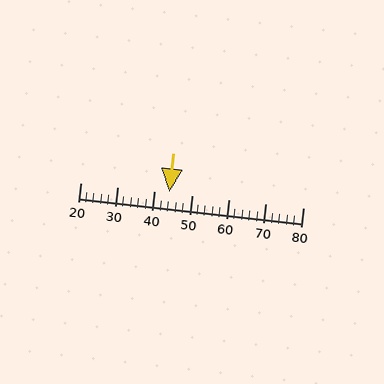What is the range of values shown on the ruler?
The ruler shows values from 20 to 80.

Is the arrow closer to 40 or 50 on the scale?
The arrow is closer to 40.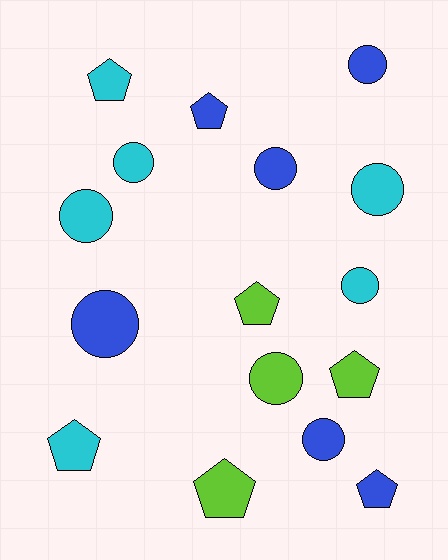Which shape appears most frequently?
Circle, with 9 objects.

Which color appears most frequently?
Blue, with 6 objects.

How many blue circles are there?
There are 4 blue circles.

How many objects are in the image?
There are 16 objects.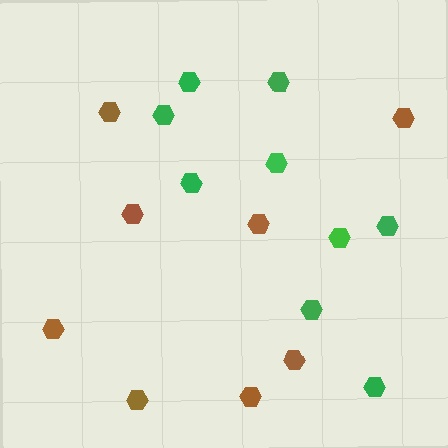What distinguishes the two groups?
There are 2 groups: one group of green hexagons (9) and one group of brown hexagons (8).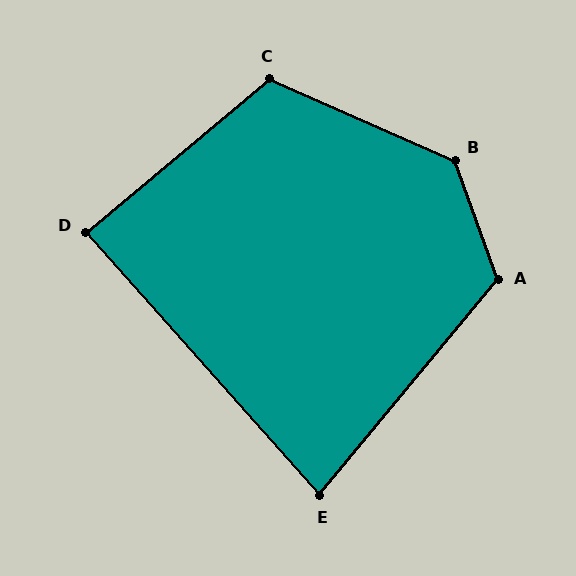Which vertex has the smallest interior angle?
E, at approximately 81 degrees.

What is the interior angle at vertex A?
Approximately 121 degrees (obtuse).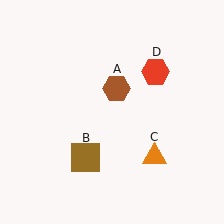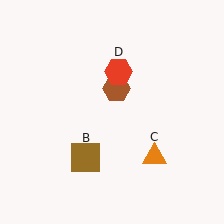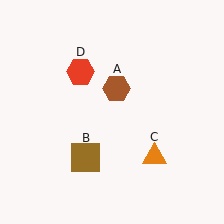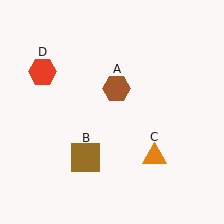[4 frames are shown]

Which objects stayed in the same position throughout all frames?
Brown hexagon (object A) and brown square (object B) and orange triangle (object C) remained stationary.